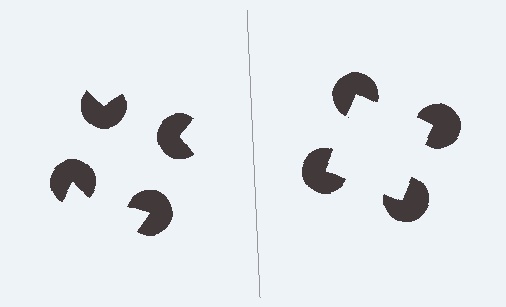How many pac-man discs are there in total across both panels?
8 — 4 on each side.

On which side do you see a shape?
An illusory square appears on the right side. On the left side the wedge cuts are rotated, so no coherent shape forms.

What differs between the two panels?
The pac-man discs are positioned identically on both sides; only the wedge orientations differ. On the right they align to a square; on the left they are misaligned.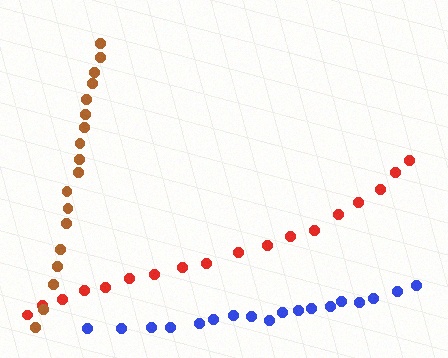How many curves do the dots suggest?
There are 3 distinct paths.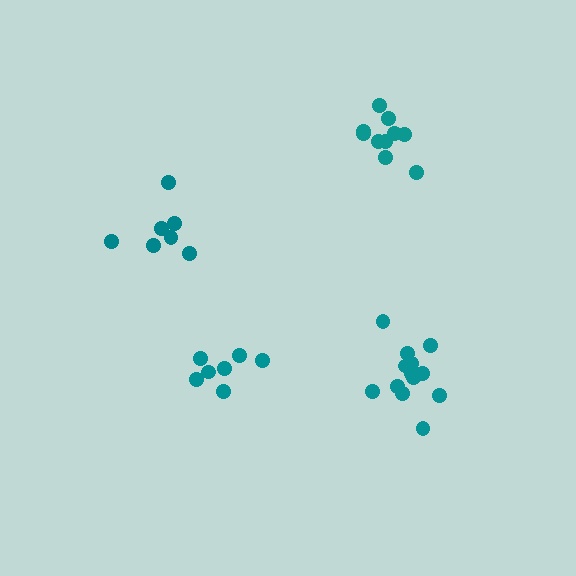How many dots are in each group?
Group 1: 7 dots, Group 2: 10 dots, Group 3: 13 dots, Group 4: 7 dots (37 total).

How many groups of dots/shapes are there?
There are 4 groups.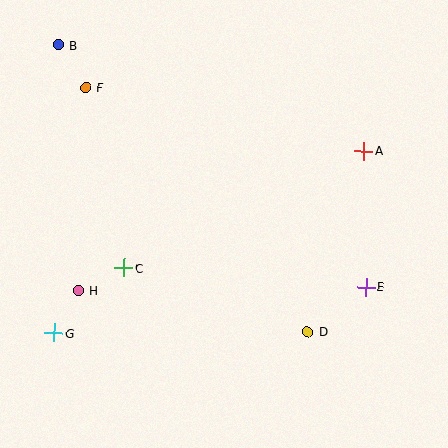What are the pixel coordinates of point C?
Point C is at (124, 268).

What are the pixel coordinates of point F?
Point F is at (86, 87).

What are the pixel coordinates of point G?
Point G is at (54, 333).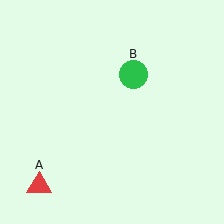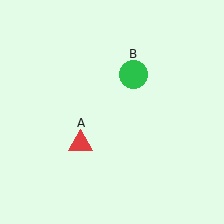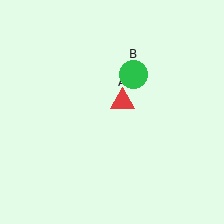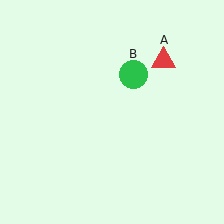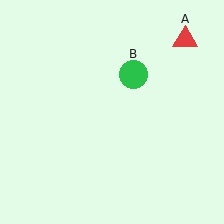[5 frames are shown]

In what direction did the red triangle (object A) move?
The red triangle (object A) moved up and to the right.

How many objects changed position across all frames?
1 object changed position: red triangle (object A).